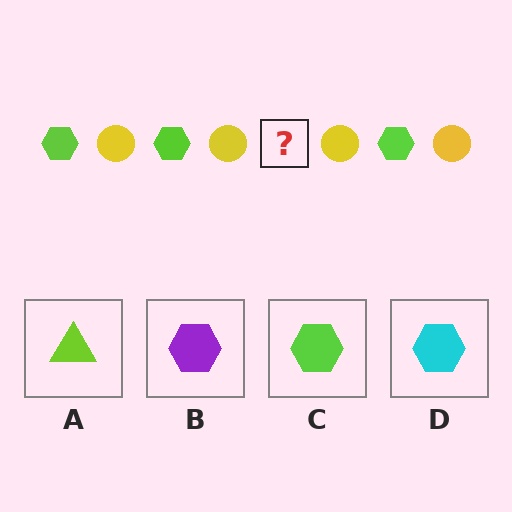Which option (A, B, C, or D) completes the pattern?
C.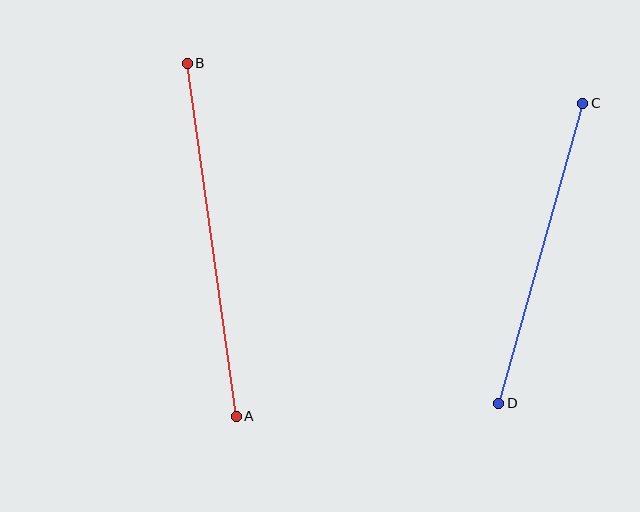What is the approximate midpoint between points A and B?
The midpoint is at approximately (212, 240) pixels.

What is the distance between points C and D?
The distance is approximately 311 pixels.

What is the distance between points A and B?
The distance is approximately 356 pixels.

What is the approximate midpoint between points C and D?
The midpoint is at approximately (541, 253) pixels.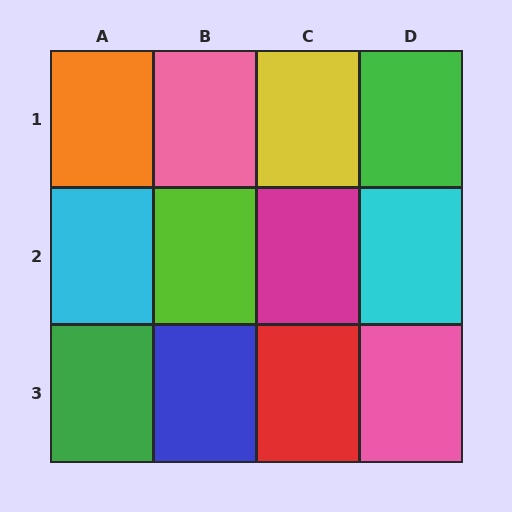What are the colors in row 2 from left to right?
Cyan, lime, magenta, cyan.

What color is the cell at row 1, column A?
Orange.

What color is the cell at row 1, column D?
Green.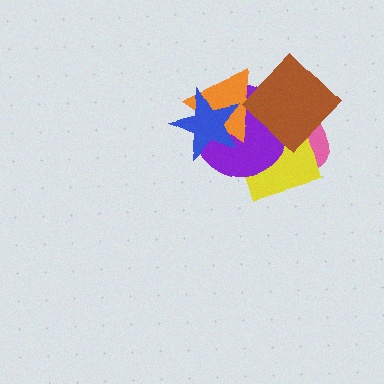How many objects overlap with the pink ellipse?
5 objects overlap with the pink ellipse.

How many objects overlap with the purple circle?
5 objects overlap with the purple circle.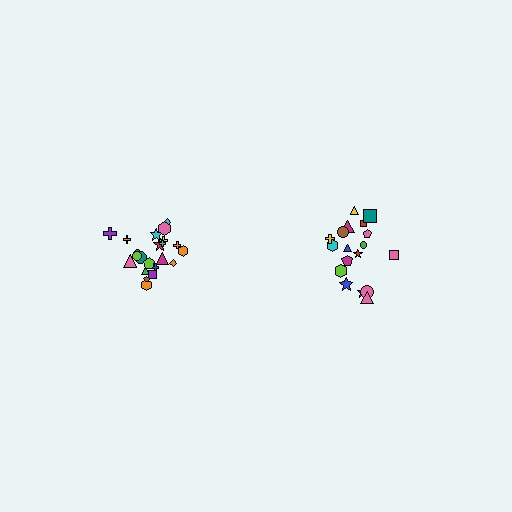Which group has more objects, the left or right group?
The left group.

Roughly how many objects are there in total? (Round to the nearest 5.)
Roughly 40 objects in total.